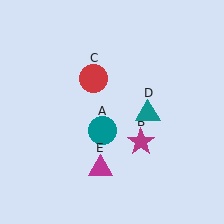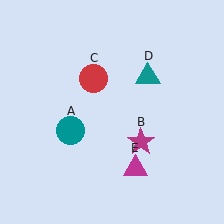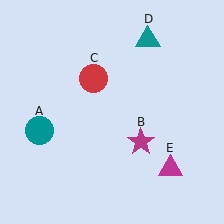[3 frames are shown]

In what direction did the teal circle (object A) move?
The teal circle (object A) moved left.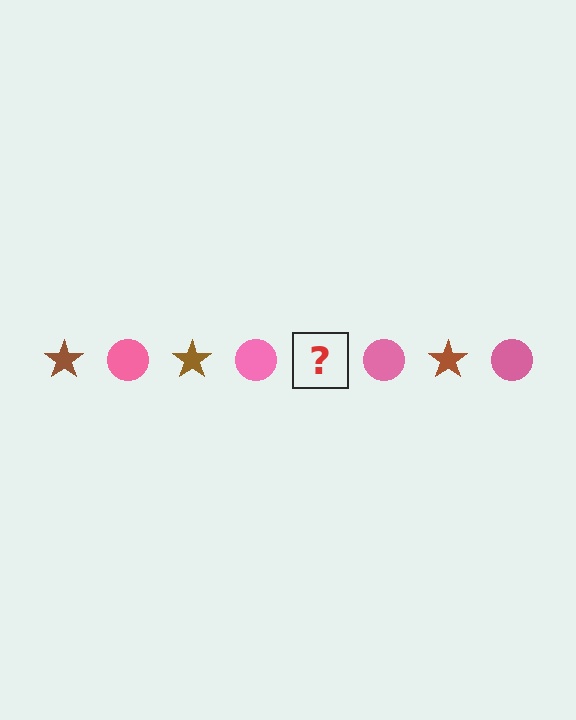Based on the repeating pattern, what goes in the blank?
The blank should be a brown star.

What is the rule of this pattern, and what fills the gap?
The rule is that the pattern alternates between brown star and pink circle. The gap should be filled with a brown star.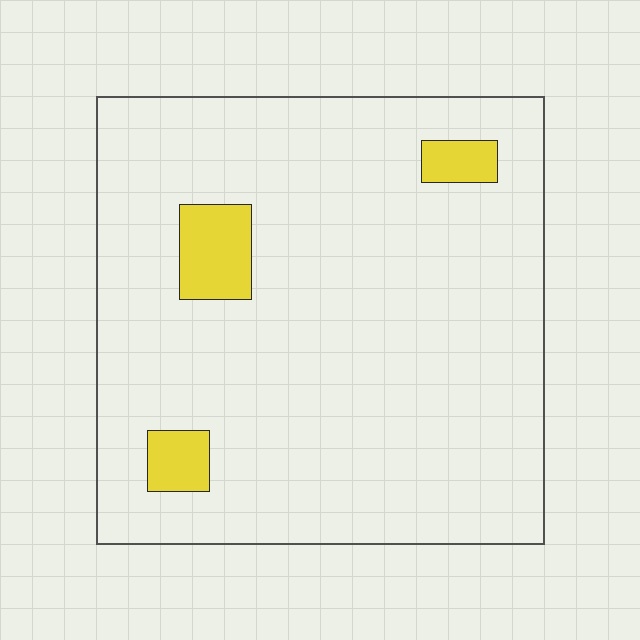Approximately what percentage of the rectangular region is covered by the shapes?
Approximately 5%.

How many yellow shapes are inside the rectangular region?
3.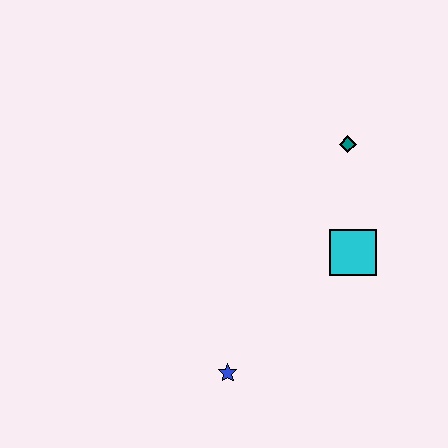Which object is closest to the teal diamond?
The cyan square is closest to the teal diamond.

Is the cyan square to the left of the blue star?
No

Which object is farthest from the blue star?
The teal diamond is farthest from the blue star.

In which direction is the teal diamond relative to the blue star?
The teal diamond is above the blue star.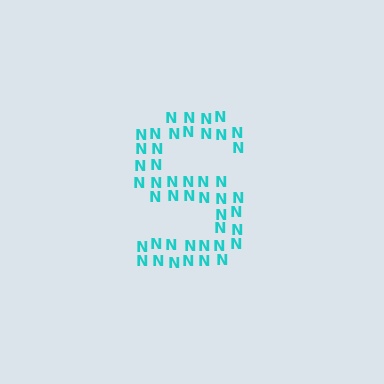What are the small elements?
The small elements are letter N's.